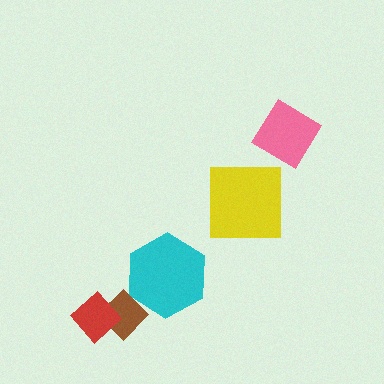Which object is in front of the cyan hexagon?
The brown diamond is in front of the cyan hexagon.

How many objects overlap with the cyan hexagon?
1 object overlaps with the cyan hexagon.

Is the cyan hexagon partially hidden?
Yes, it is partially covered by another shape.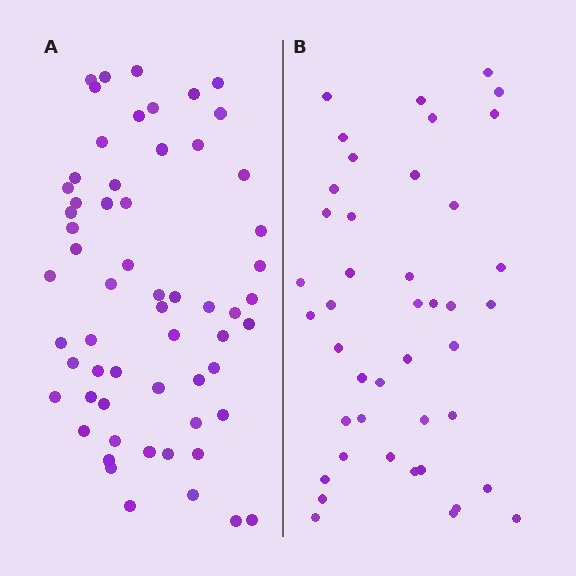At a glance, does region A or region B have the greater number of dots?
Region A (the left region) has more dots.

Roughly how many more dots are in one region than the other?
Region A has approximately 15 more dots than region B.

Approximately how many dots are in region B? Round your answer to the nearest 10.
About 40 dots. (The exact count is 43, which rounds to 40.)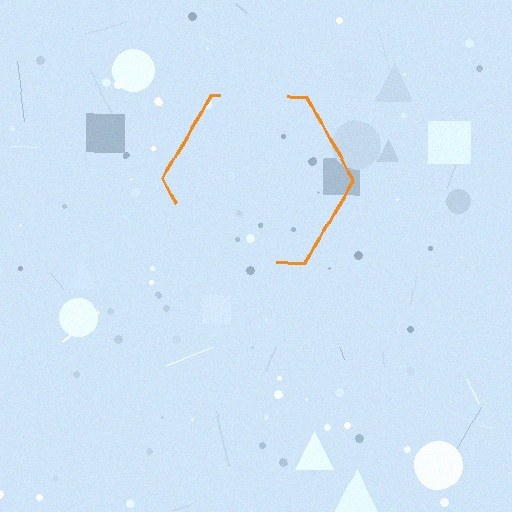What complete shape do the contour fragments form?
The contour fragments form a hexagon.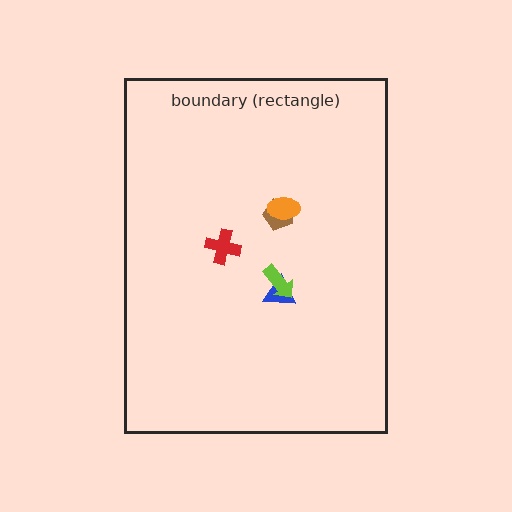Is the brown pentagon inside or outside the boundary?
Inside.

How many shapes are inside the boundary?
5 inside, 0 outside.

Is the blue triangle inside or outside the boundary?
Inside.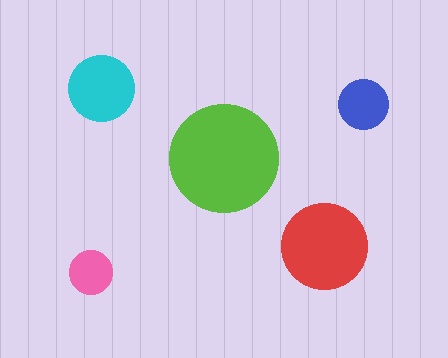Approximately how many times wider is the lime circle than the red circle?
About 1.5 times wider.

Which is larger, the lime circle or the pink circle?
The lime one.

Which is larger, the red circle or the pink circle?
The red one.